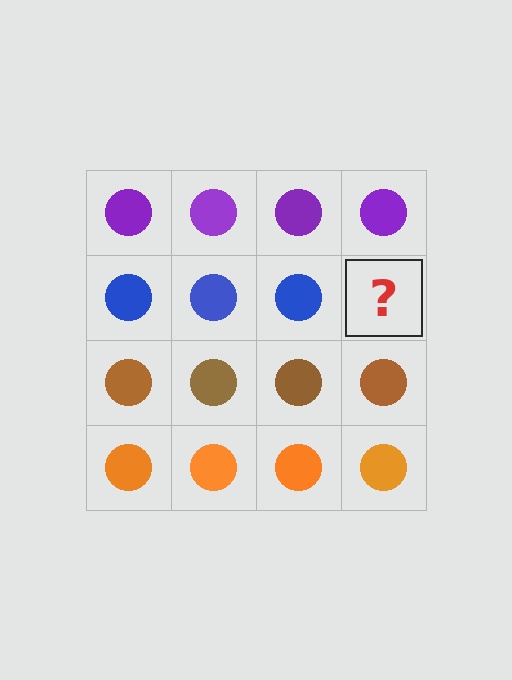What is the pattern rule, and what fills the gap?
The rule is that each row has a consistent color. The gap should be filled with a blue circle.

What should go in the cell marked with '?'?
The missing cell should contain a blue circle.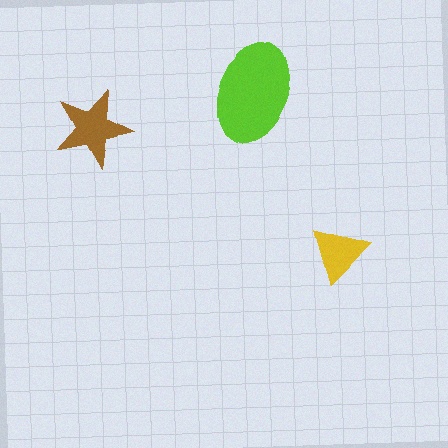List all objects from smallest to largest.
The yellow triangle, the brown star, the lime ellipse.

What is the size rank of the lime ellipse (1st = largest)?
1st.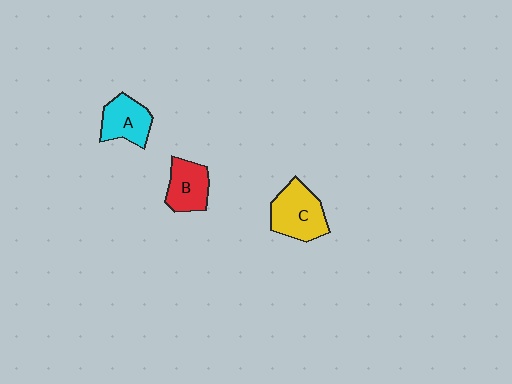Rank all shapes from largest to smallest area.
From largest to smallest: C (yellow), A (cyan), B (red).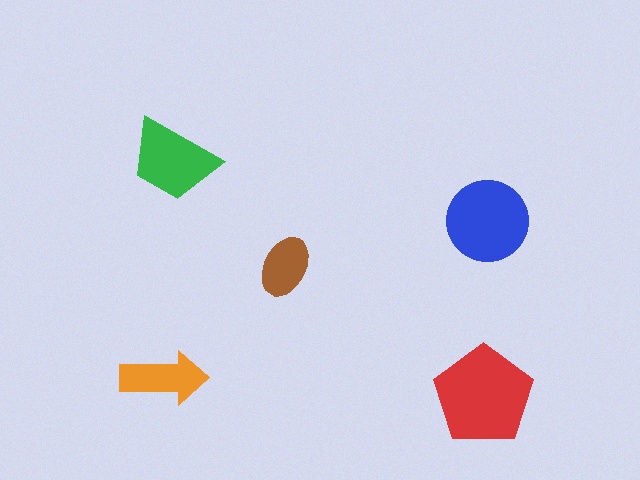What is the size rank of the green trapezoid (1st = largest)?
3rd.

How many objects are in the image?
There are 5 objects in the image.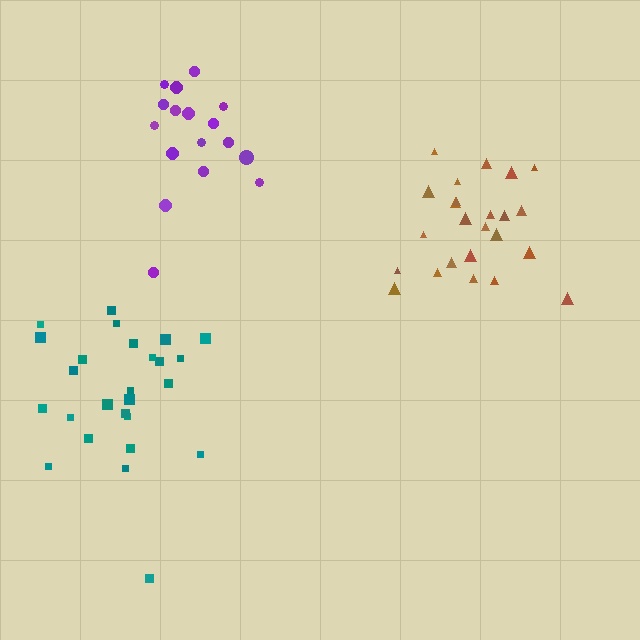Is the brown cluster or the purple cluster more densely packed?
Brown.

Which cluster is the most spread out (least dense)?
Teal.